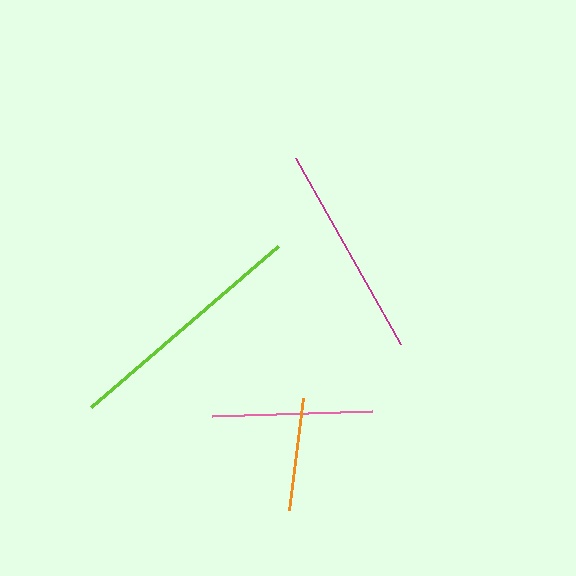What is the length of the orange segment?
The orange segment is approximately 112 pixels long.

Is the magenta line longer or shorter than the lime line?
The lime line is longer than the magenta line.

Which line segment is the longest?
The lime line is the longest at approximately 246 pixels.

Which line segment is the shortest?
The orange line is the shortest at approximately 112 pixels.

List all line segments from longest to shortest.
From longest to shortest: lime, magenta, pink, orange.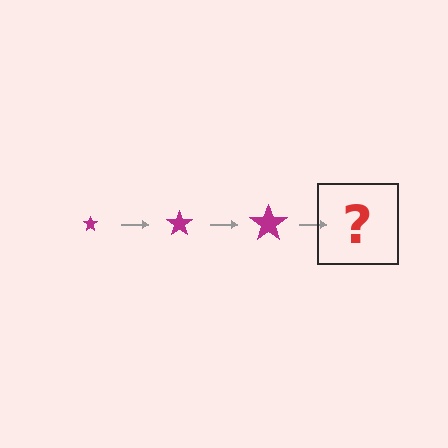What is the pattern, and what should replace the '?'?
The pattern is that the star gets progressively larger each step. The '?' should be a magenta star, larger than the previous one.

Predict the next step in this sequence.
The next step is a magenta star, larger than the previous one.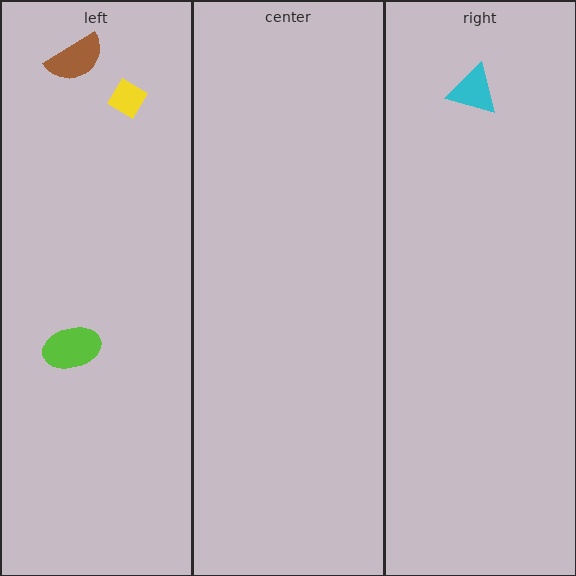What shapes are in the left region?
The yellow diamond, the lime ellipse, the brown semicircle.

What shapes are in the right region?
The cyan triangle.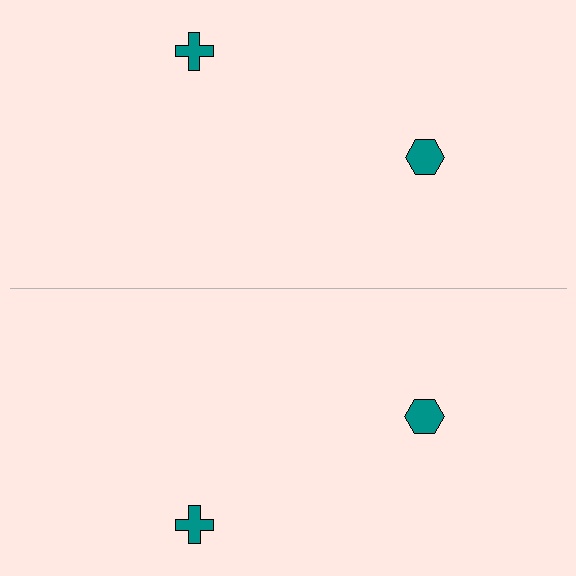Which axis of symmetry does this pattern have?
The pattern has a horizontal axis of symmetry running through the center of the image.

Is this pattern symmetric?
Yes, this pattern has bilateral (reflection) symmetry.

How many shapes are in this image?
There are 4 shapes in this image.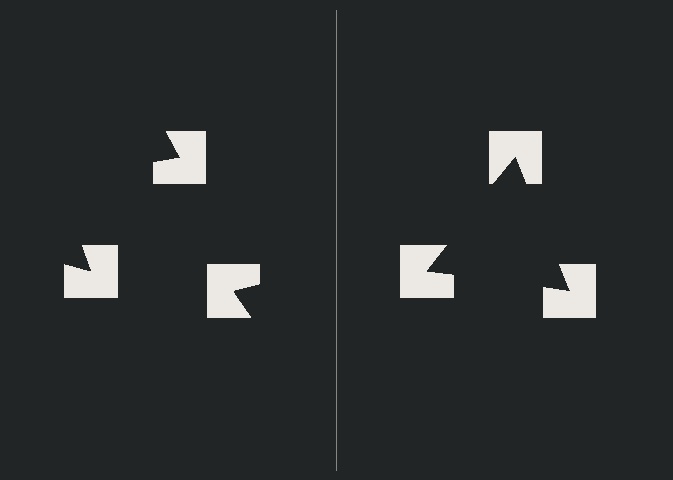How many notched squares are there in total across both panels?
6 — 3 on each side.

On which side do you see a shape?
An illusory triangle appears on the right side. On the left side the wedge cuts are rotated, so no coherent shape forms.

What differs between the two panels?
The notched squares are positioned identically on both sides; only the wedge orientations differ. On the right they align to a triangle; on the left they are misaligned.